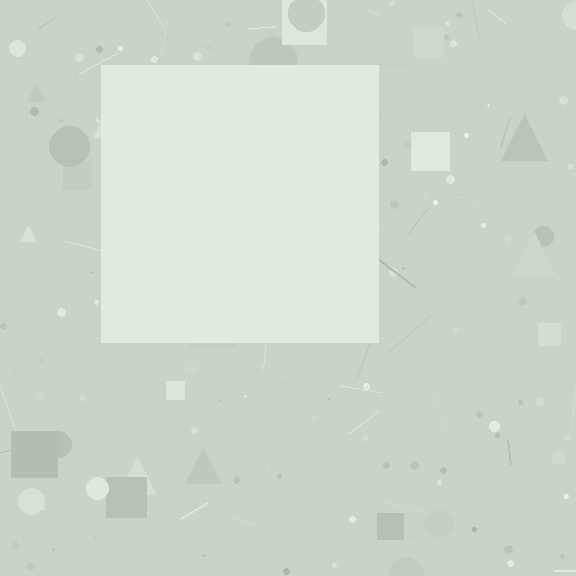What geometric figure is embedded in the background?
A square is embedded in the background.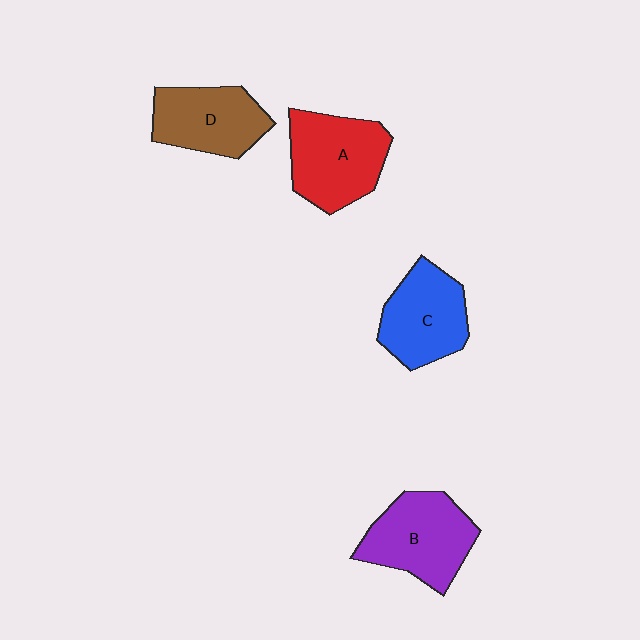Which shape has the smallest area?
Shape D (brown).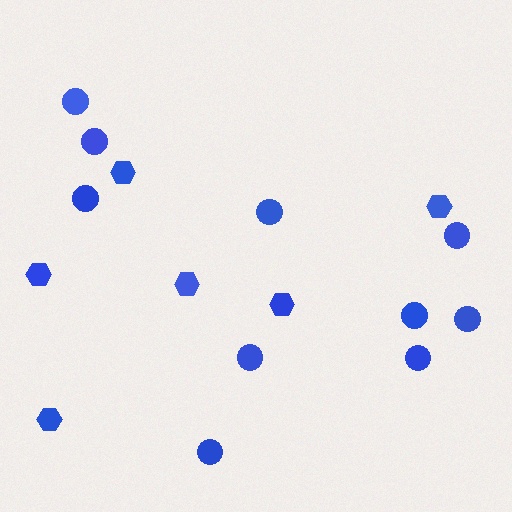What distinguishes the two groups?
There are 2 groups: one group of circles (10) and one group of hexagons (6).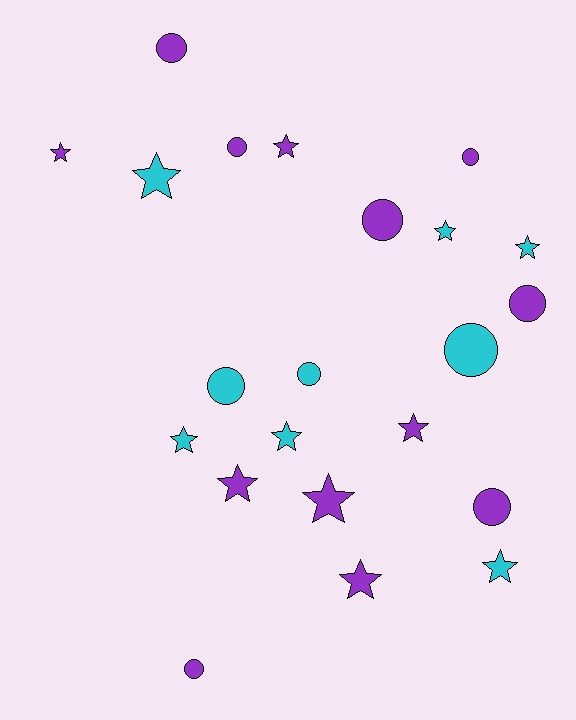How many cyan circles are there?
There are 3 cyan circles.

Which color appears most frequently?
Purple, with 13 objects.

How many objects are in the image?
There are 22 objects.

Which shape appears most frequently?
Star, with 12 objects.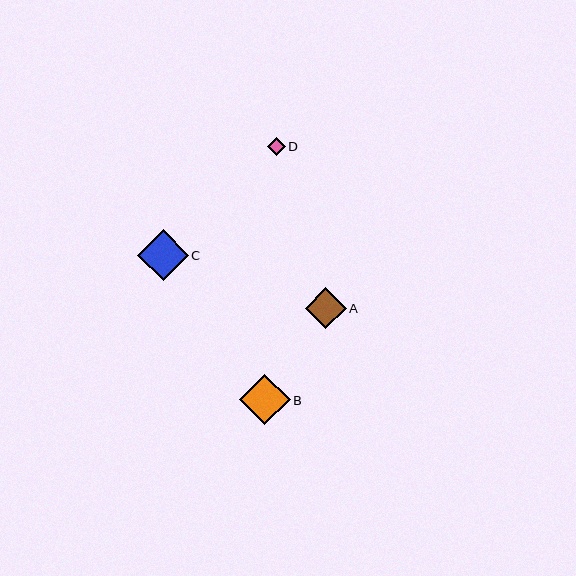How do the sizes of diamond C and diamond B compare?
Diamond C and diamond B are approximately the same size.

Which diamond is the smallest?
Diamond D is the smallest with a size of approximately 18 pixels.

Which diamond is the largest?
Diamond C is the largest with a size of approximately 51 pixels.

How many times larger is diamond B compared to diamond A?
Diamond B is approximately 1.2 times the size of diamond A.